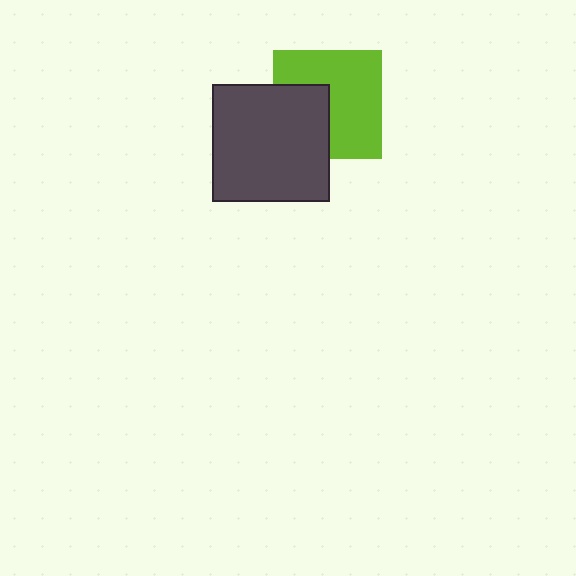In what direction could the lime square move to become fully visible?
The lime square could move right. That would shift it out from behind the dark gray square entirely.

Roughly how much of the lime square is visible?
About half of it is visible (roughly 64%).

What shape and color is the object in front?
The object in front is a dark gray square.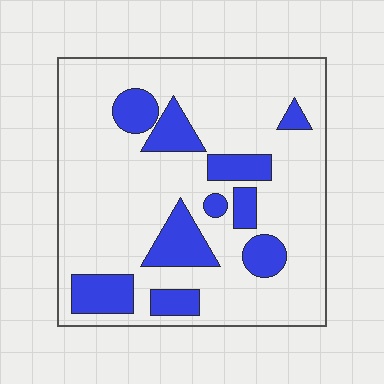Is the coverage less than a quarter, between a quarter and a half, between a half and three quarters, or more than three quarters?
Less than a quarter.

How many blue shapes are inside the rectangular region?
10.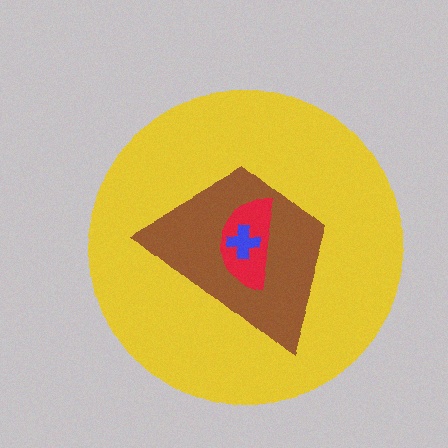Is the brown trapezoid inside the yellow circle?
Yes.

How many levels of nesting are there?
4.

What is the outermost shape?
The yellow circle.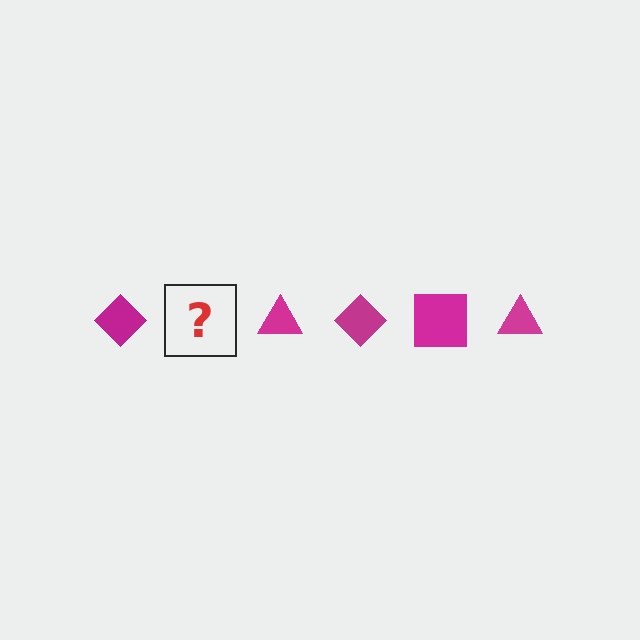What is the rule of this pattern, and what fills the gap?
The rule is that the pattern cycles through diamond, square, triangle shapes in magenta. The gap should be filled with a magenta square.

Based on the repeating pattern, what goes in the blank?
The blank should be a magenta square.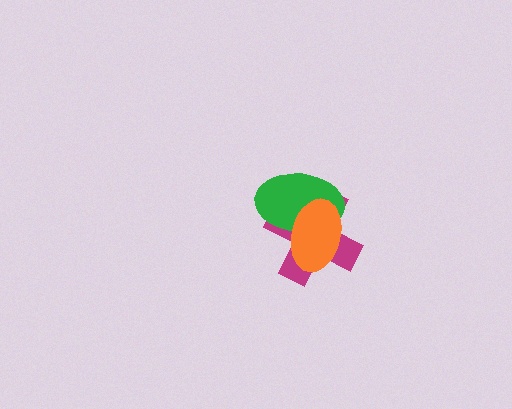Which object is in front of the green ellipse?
The orange ellipse is in front of the green ellipse.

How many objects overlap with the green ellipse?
2 objects overlap with the green ellipse.